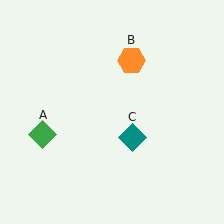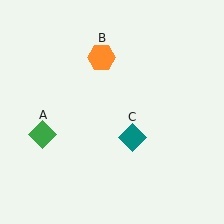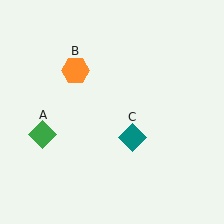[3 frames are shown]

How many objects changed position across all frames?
1 object changed position: orange hexagon (object B).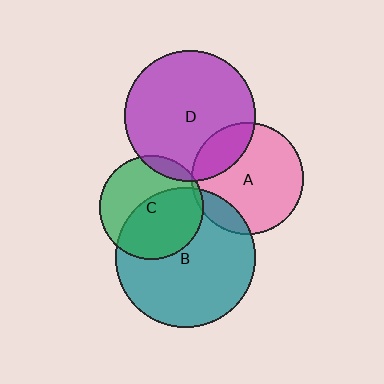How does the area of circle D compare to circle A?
Approximately 1.4 times.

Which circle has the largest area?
Circle B (teal).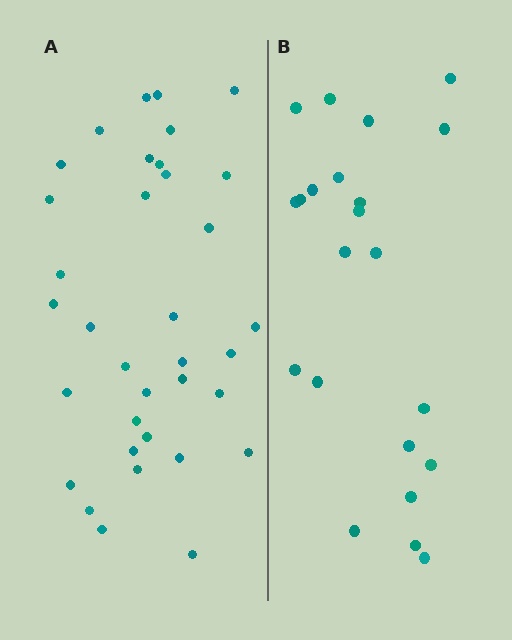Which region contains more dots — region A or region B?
Region A (the left region) has more dots.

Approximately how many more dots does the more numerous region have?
Region A has approximately 15 more dots than region B.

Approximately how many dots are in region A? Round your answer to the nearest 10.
About 40 dots. (The exact count is 35, which rounds to 40.)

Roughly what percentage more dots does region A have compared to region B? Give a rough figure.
About 60% more.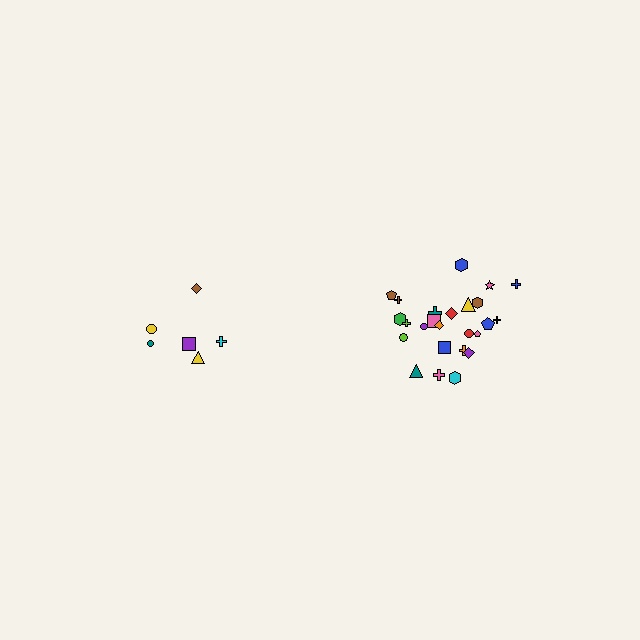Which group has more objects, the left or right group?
The right group.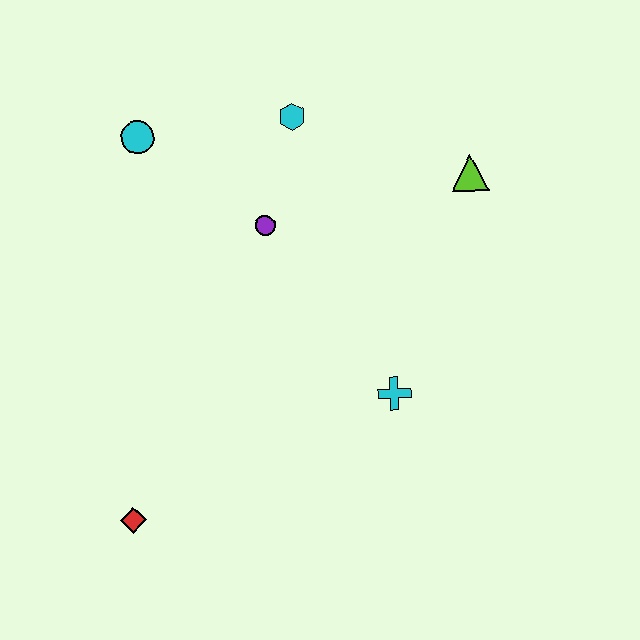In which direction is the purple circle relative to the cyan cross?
The purple circle is above the cyan cross.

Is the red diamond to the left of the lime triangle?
Yes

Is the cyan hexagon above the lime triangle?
Yes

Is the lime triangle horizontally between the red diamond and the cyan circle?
No